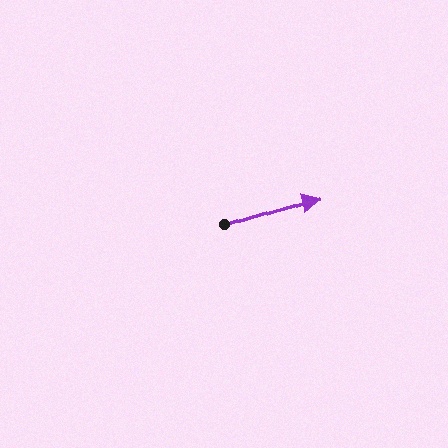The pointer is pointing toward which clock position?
Roughly 2 o'clock.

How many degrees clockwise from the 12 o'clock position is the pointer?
Approximately 73 degrees.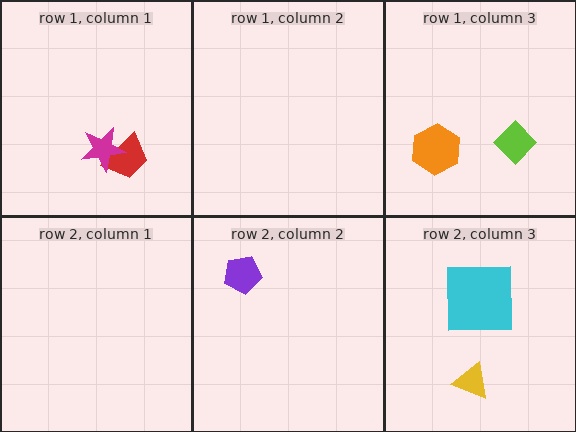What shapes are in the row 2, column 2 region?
The purple pentagon.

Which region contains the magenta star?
The row 1, column 1 region.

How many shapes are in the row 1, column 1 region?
2.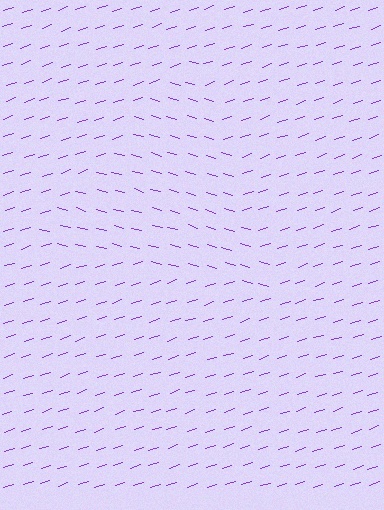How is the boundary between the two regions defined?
The boundary is defined purely by a change in line orientation (approximately 34 degrees difference). All lines are the same color and thickness.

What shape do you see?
I see a triangle.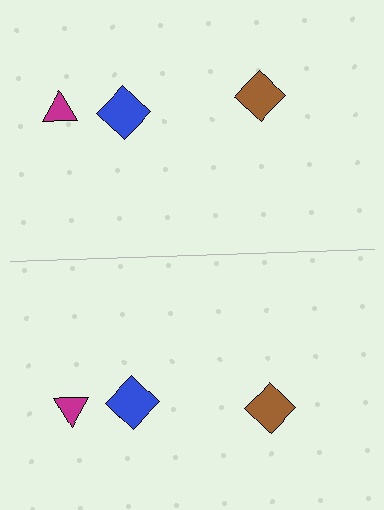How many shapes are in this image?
There are 6 shapes in this image.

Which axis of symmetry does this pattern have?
The pattern has a horizontal axis of symmetry running through the center of the image.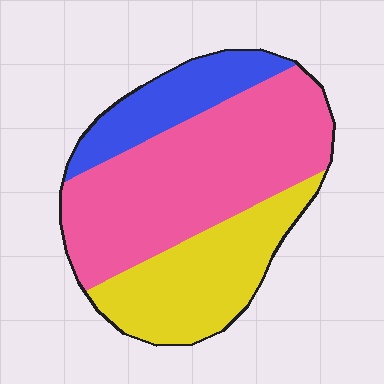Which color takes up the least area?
Blue, at roughly 20%.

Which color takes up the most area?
Pink, at roughly 55%.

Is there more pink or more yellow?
Pink.